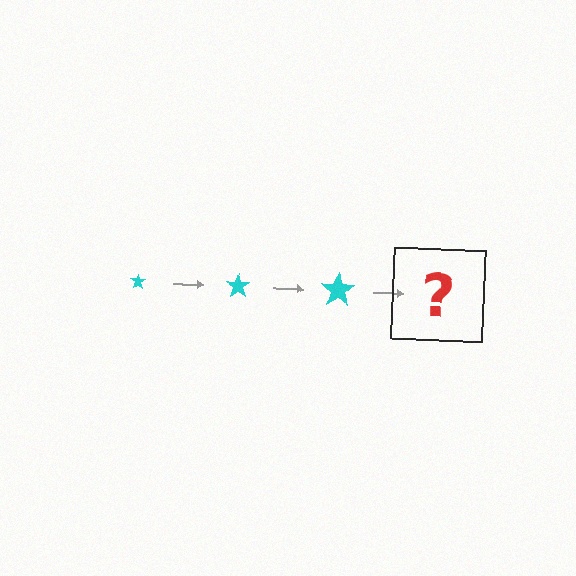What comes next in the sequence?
The next element should be a cyan star, larger than the previous one.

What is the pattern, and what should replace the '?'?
The pattern is that the star gets progressively larger each step. The '?' should be a cyan star, larger than the previous one.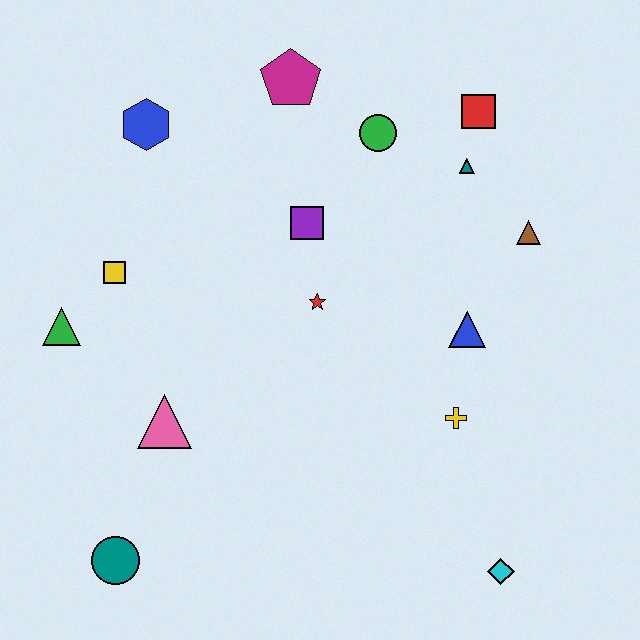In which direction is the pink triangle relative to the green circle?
The pink triangle is below the green circle.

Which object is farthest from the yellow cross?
The blue hexagon is farthest from the yellow cross.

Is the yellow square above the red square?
No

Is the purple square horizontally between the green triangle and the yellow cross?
Yes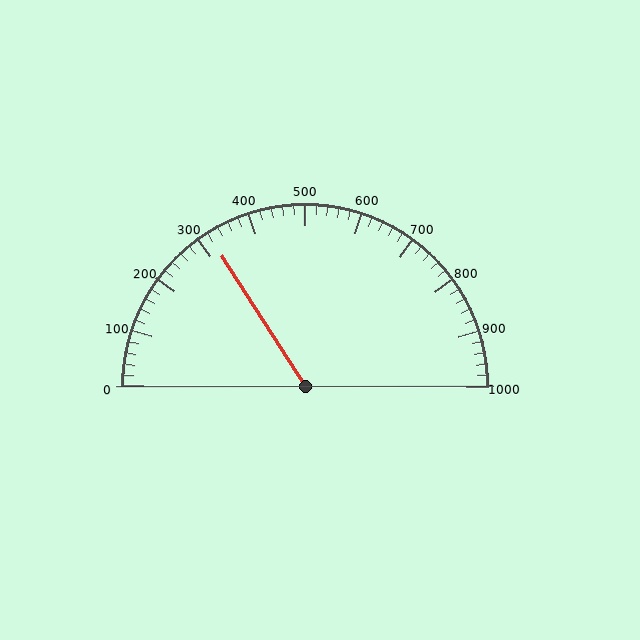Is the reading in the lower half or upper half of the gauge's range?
The reading is in the lower half of the range (0 to 1000).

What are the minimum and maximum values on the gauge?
The gauge ranges from 0 to 1000.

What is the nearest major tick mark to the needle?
The nearest major tick mark is 300.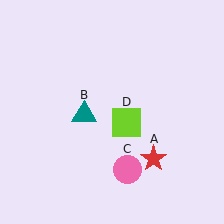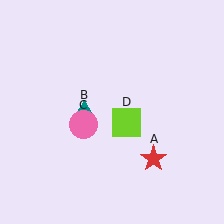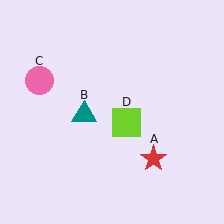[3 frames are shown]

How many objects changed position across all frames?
1 object changed position: pink circle (object C).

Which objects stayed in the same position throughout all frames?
Red star (object A) and teal triangle (object B) and lime square (object D) remained stationary.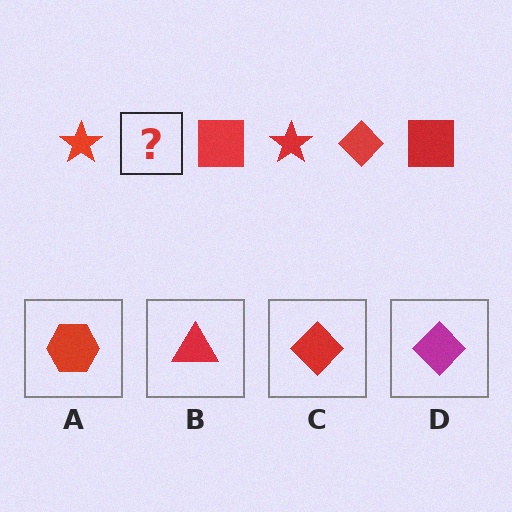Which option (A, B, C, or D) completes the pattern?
C.